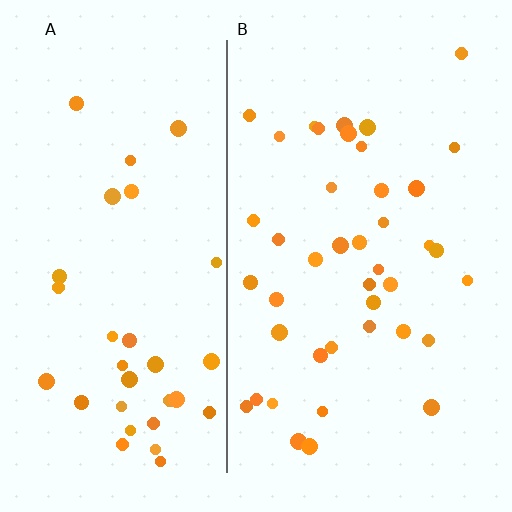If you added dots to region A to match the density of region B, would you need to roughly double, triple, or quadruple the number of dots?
Approximately double.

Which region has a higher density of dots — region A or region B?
B (the right).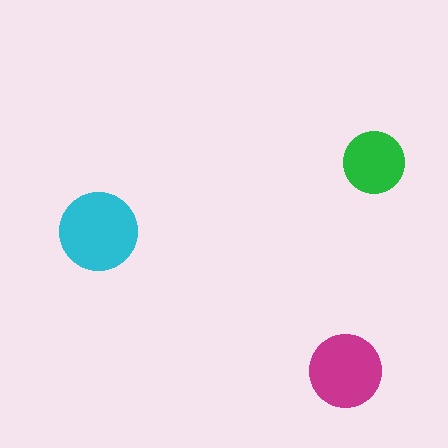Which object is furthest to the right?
The green circle is rightmost.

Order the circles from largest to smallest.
the cyan one, the magenta one, the green one.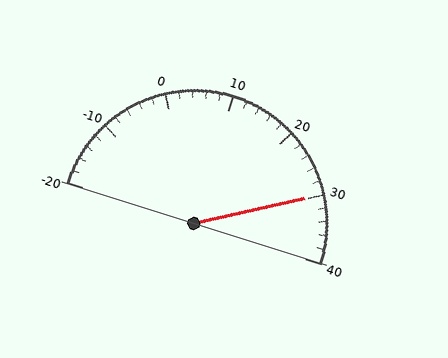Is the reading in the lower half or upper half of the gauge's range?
The reading is in the upper half of the range (-20 to 40).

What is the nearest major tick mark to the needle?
The nearest major tick mark is 30.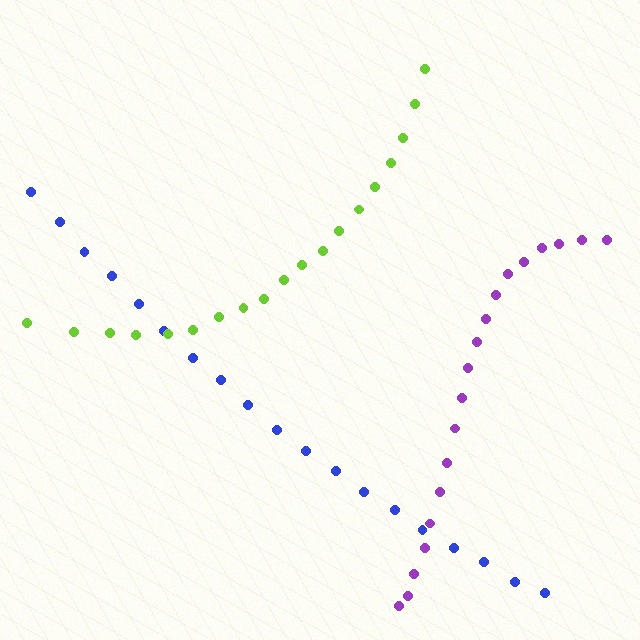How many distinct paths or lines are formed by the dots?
There are 3 distinct paths.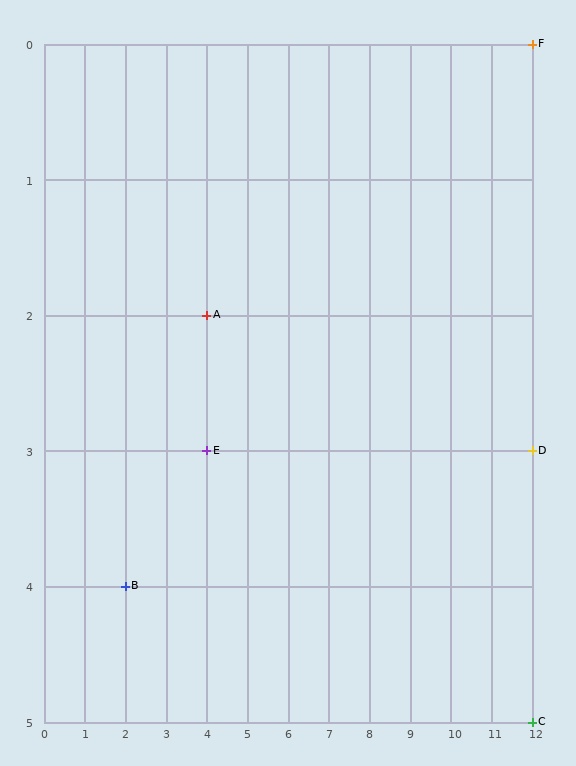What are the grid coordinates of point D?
Point D is at grid coordinates (12, 3).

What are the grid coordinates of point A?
Point A is at grid coordinates (4, 2).